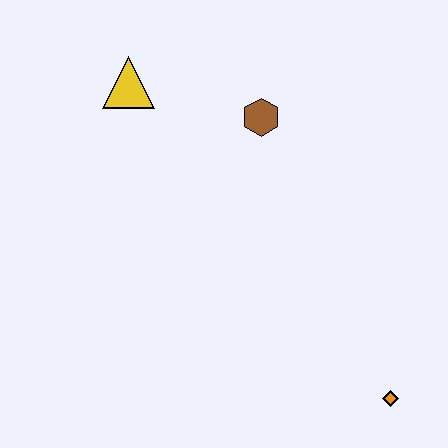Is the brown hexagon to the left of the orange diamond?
Yes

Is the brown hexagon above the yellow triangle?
No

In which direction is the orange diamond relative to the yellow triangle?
The orange diamond is below the yellow triangle.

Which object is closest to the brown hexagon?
The yellow triangle is closest to the brown hexagon.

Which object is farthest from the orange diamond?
The yellow triangle is farthest from the orange diamond.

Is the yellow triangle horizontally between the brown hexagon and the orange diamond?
No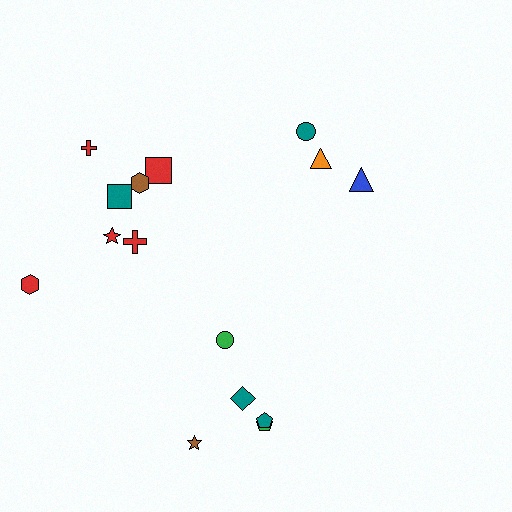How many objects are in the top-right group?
There are 3 objects.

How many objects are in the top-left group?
There are 7 objects.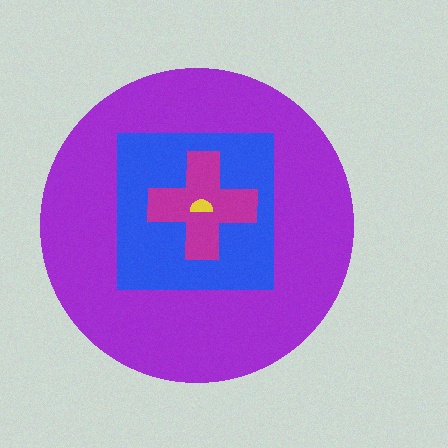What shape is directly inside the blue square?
The magenta cross.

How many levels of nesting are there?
4.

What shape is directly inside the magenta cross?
The yellow semicircle.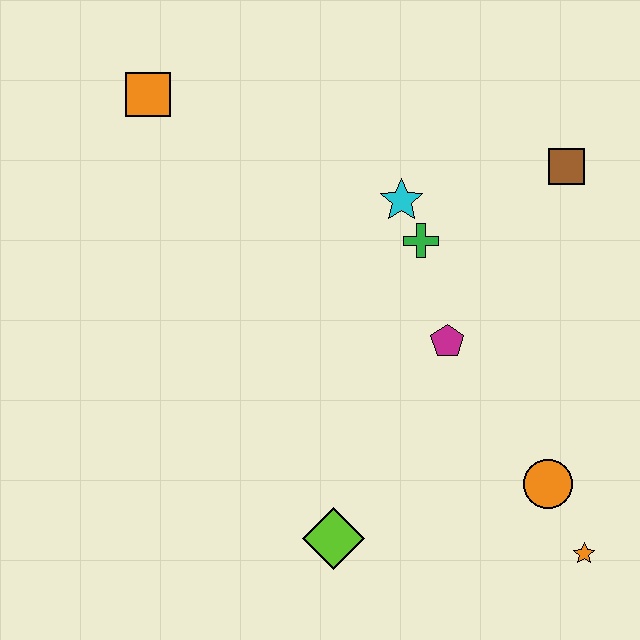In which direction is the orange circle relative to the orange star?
The orange circle is above the orange star.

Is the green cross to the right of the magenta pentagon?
No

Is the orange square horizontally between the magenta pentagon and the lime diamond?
No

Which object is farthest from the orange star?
The orange square is farthest from the orange star.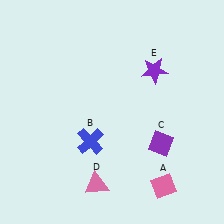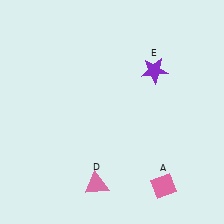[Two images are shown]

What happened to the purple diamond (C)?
The purple diamond (C) was removed in Image 2. It was in the bottom-right area of Image 1.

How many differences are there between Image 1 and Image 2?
There are 2 differences between the two images.